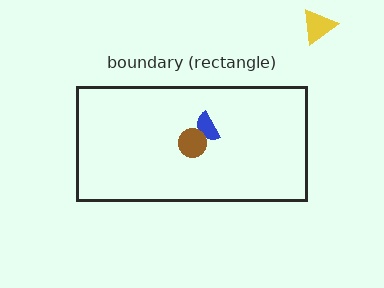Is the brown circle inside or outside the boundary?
Inside.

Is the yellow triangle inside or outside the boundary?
Outside.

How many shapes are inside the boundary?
2 inside, 1 outside.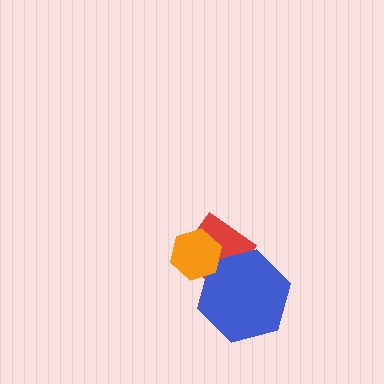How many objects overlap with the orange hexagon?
2 objects overlap with the orange hexagon.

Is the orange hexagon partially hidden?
No, no other shape covers it.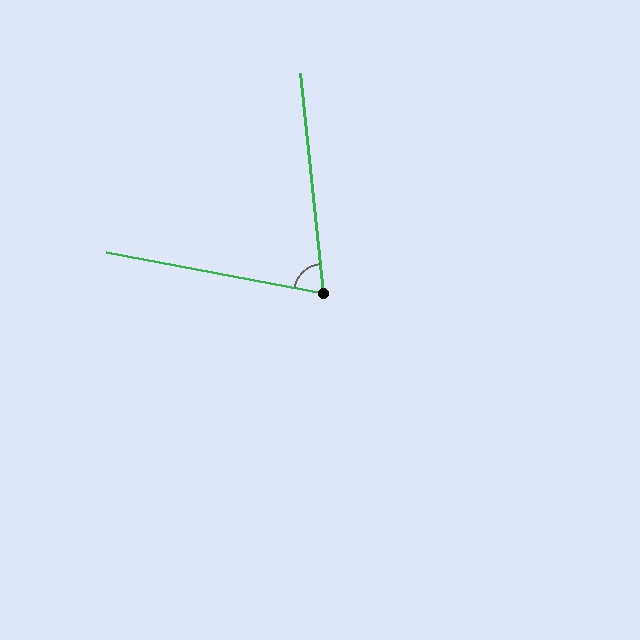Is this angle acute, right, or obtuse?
It is acute.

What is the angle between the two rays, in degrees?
Approximately 73 degrees.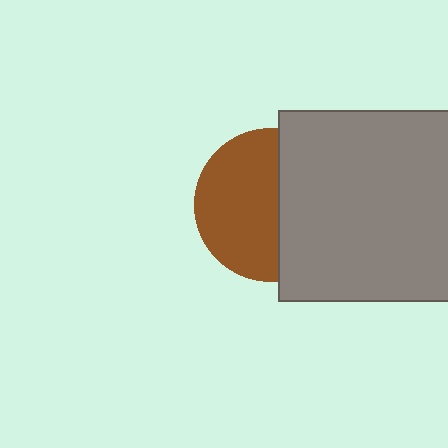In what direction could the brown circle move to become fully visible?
The brown circle could move left. That would shift it out from behind the gray rectangle entirely.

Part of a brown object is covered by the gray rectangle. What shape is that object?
It is a circle.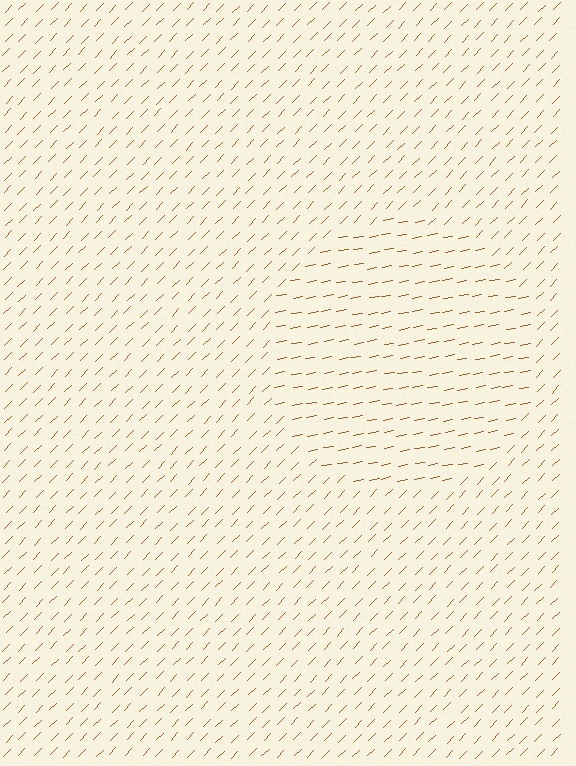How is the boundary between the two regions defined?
The boundary is defined purely by a change in line orientation (approximately 35 degrees difference). All lines are the same color and thickness.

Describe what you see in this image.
The image is filled with small brown line segments. A circle region in the image has lines oriented differently from the surrounding lines, creating a visible texture boundary.